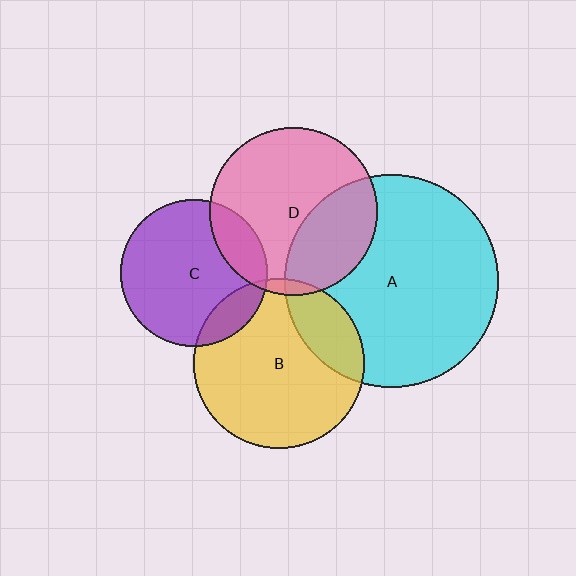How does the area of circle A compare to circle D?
Approximately 1.6 times.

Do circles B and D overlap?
Yes.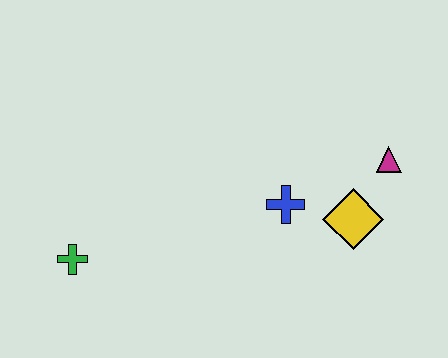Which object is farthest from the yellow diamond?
The green cross is farthest from the yellow diamond.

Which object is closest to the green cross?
The blue cross is closest to the green cross.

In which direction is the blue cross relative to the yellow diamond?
The blue cross is to the left of the yellow diamond.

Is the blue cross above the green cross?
Yes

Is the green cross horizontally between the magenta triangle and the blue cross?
No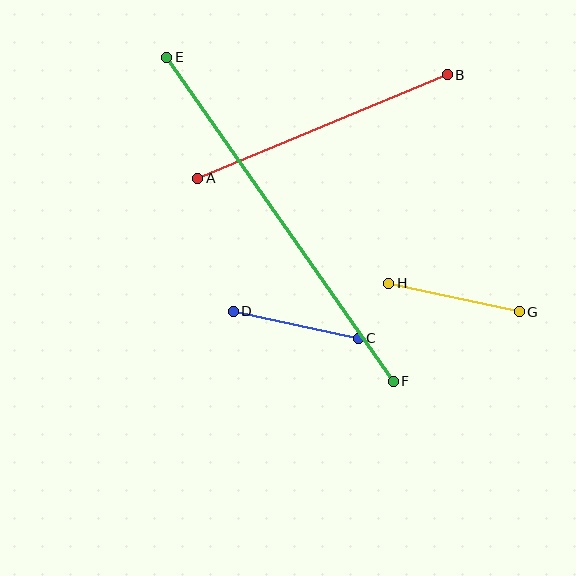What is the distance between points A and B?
The distance is approximately 270 pixels.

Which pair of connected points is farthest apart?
Points E and F are farthest apart.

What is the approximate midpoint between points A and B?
The midpoint is at approximately (323, 127) pixels.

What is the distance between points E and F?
The distance is approximately 395 pixels.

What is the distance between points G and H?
The distance is approximately 134 pixels.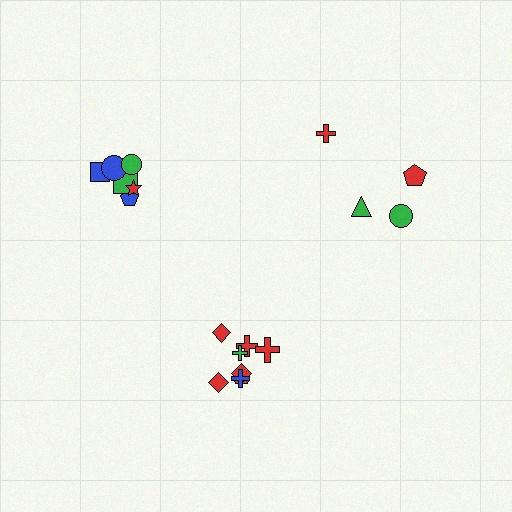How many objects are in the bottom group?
There are 8 objects.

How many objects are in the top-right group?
There are 4 objects.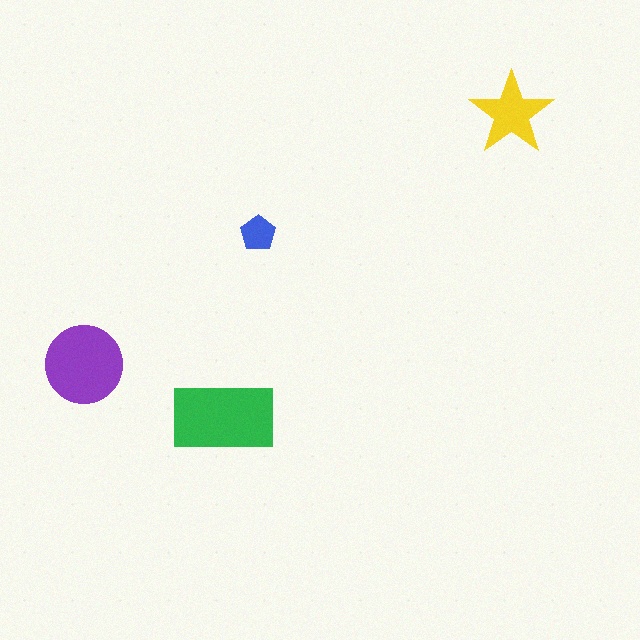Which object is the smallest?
The blue pentagon.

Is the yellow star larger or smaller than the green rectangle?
Smaller.